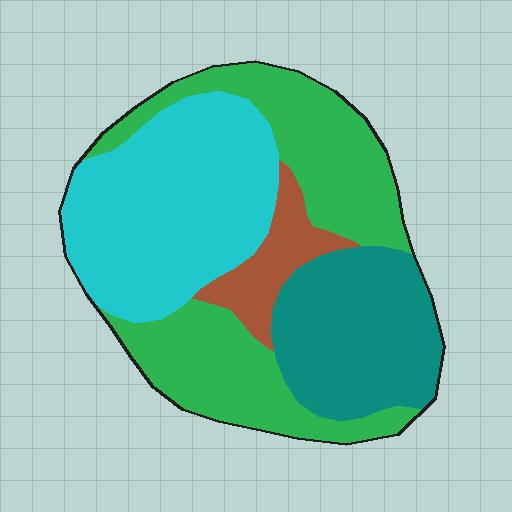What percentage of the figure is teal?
Teal takes up between a sixth and a third of the figure.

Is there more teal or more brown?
Teal.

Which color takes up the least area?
Brown, at roughly 10%.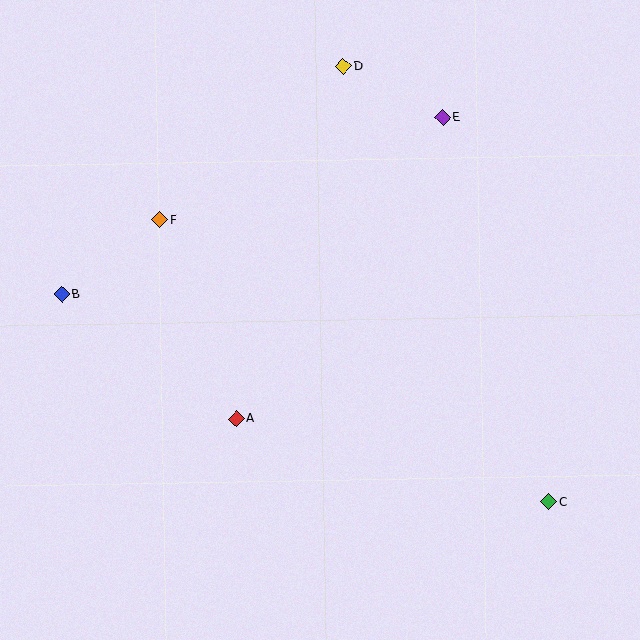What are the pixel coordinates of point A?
Point A is at (236, 419).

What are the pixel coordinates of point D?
Point D is at (343, 66).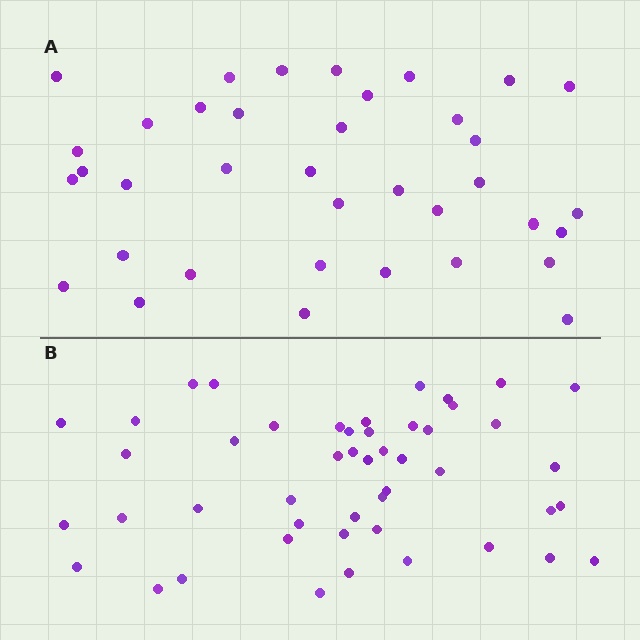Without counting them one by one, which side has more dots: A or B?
Region B (the bottom region) has more dots.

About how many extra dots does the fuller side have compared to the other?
Region B has roughly 12 or so more dots than region A.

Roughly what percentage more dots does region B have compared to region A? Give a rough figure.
About 30% more.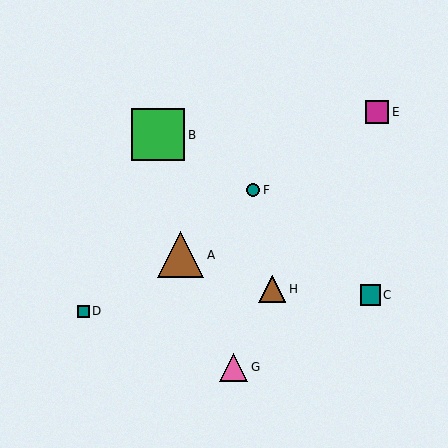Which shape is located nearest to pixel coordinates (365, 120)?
The magenta square (labeled E) at (377, 112) is nearest to that location.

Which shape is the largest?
The green square (labeled B) is the largest.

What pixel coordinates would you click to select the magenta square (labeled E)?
Click at (377, 112) to select the magenta square E.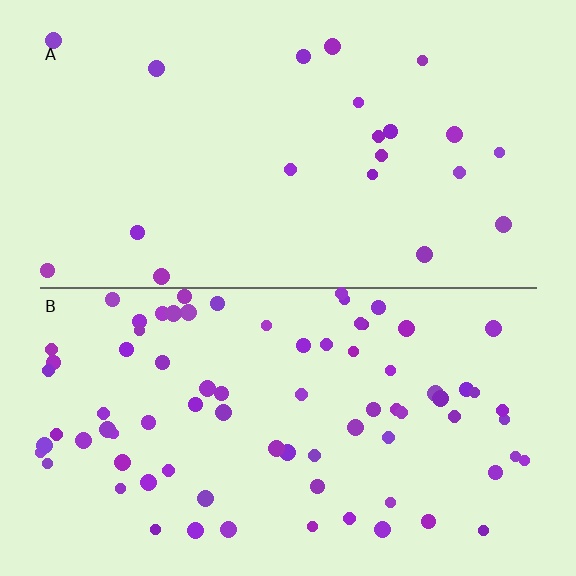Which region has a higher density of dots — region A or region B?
B (the bottom).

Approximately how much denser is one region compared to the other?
Approximately 3.8× — region B over region A.